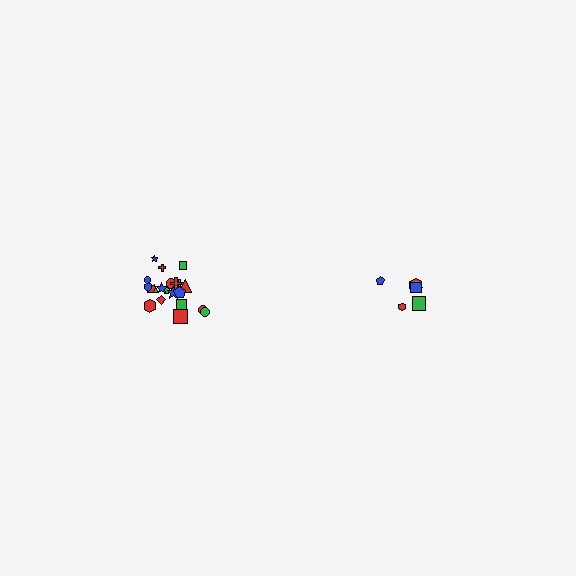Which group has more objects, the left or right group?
The left group.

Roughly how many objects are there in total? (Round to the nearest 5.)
Roughly 30 objects in total.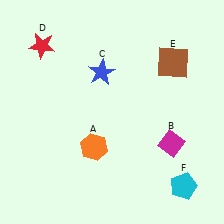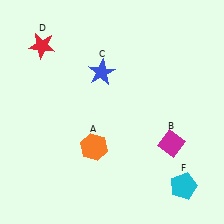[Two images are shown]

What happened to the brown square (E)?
The brown square (E) was removed in Image 2. It was in the top-right area of Image 1.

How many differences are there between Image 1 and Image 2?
There is 1 difference between the two images.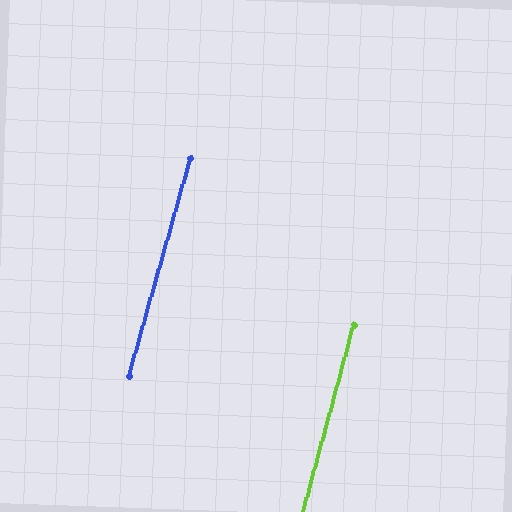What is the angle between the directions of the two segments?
Approximately 1 degree.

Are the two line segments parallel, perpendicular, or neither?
Parallel — their directions differ by only 0.9°.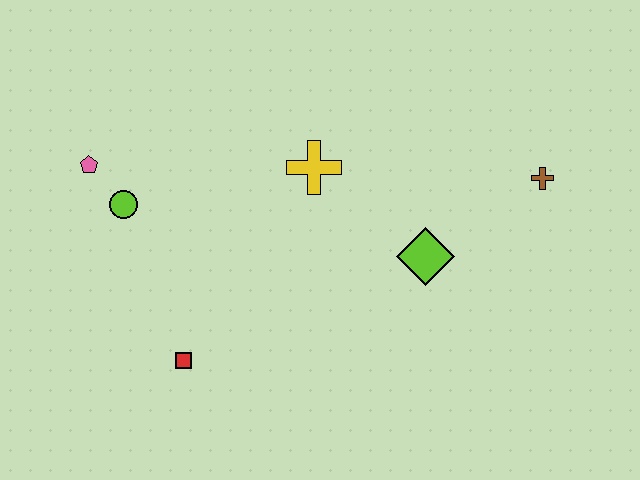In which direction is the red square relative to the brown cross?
The red square is to the left of the brown cross.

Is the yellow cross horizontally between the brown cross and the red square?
Yes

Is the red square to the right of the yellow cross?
No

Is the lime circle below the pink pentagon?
Yes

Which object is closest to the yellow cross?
The lime diamond is closest to the yellow cross.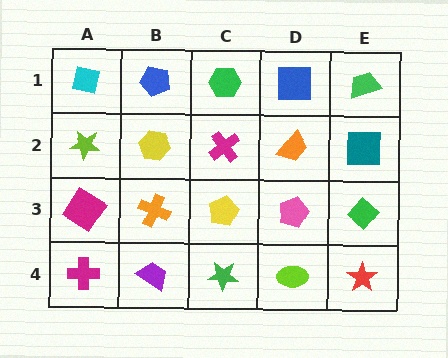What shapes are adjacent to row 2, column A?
A cyan square (row 1, column A), a magenta diamond (row 3, column A), a yellow hexagon (row 2, column B).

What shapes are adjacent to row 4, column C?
A yellow pentagon (row 3, column C), a purple trapezoid (row 4, column B), a lime ellipse (row 4, column D).